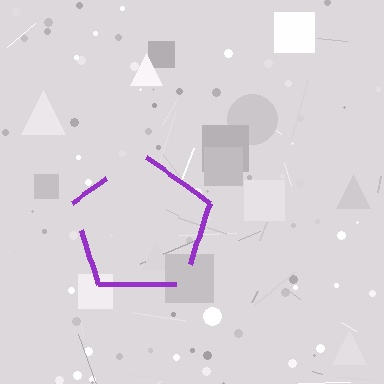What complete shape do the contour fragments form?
The contour fragments form a pentagon.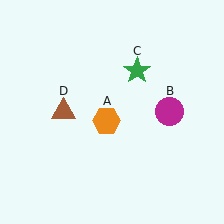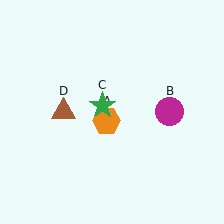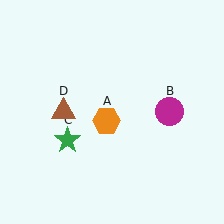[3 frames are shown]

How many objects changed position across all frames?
1 object changed position: green star (object C).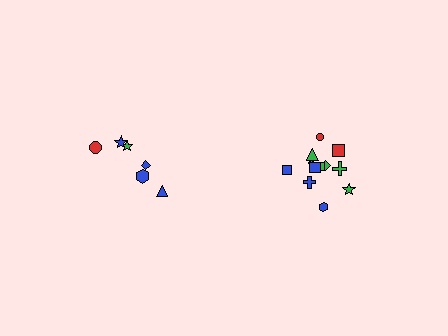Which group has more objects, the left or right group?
The right group.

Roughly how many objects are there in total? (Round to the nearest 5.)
Roughly 20 objects in total.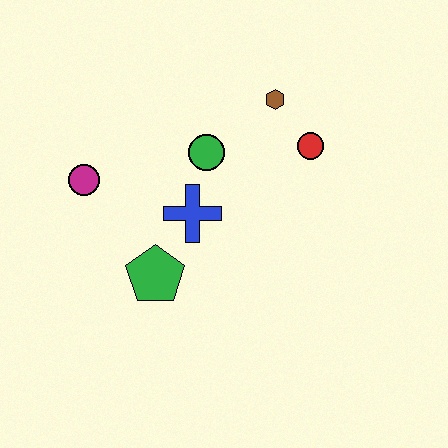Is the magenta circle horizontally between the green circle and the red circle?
No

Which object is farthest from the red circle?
The magenta circle is farthest from the red circle.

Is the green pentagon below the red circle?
Yes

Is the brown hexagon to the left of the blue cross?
No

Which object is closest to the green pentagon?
The blue cross is closest to the green pentagon.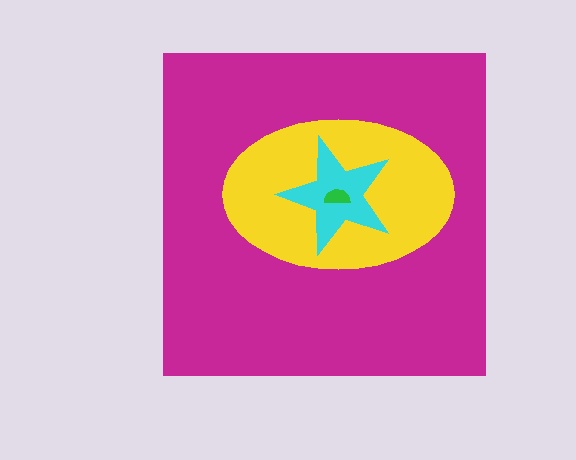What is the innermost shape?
The green semicircle.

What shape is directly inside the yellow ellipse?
The cyan star.